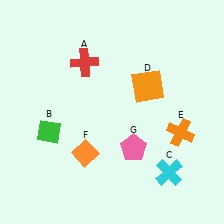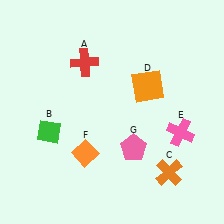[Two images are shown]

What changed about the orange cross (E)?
In Image 1, E is orange. In Image 2, it changed to pink.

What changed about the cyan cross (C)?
In Image 1, C is cyan. In Image 2, it changed to orange.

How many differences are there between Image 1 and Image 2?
There are 2 differences between the two images.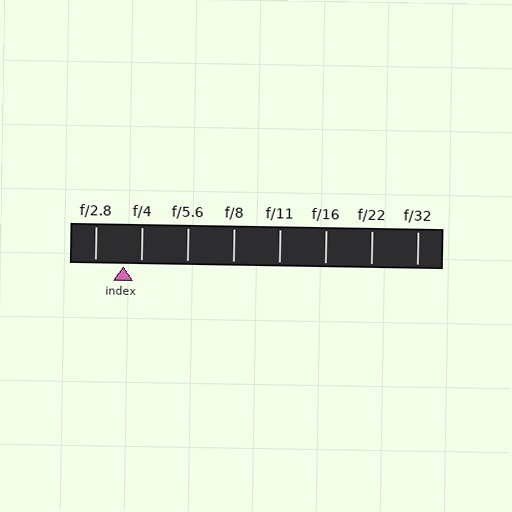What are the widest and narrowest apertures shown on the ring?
The widest aperture shown is f/2.8 and the narrowest is f/32.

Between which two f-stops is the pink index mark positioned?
The index mark is between f/2.8 and f/4.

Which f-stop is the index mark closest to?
The index mark is closest to f/4.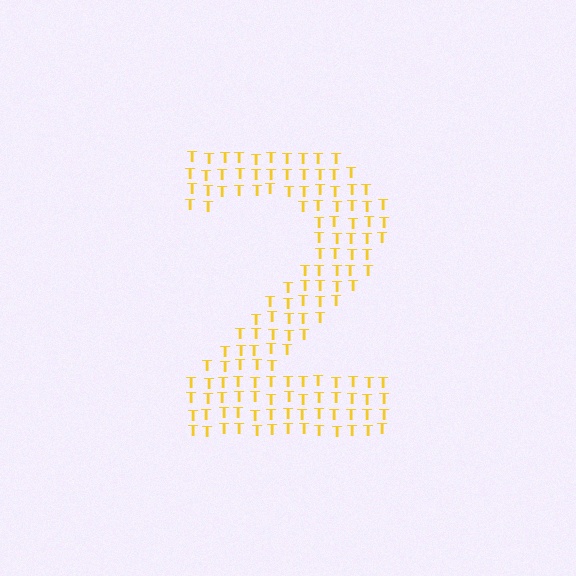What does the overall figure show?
The overall figure shows the digit 2.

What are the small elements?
The small elements are letter T's.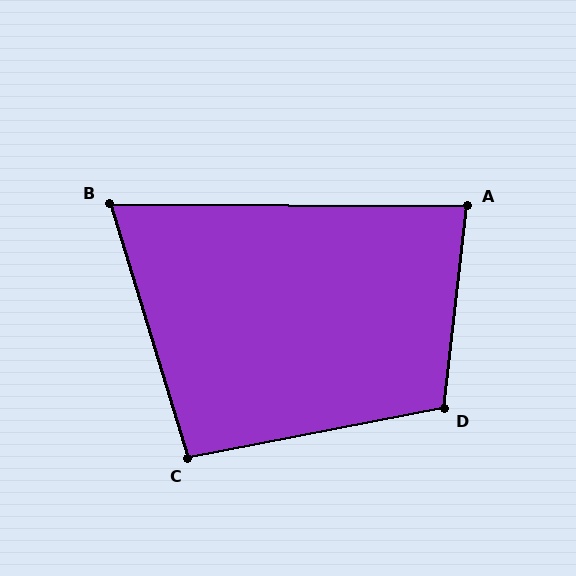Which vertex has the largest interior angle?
D, at approximately 107 degrees.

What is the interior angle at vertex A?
Approximately 84 degrees (acute).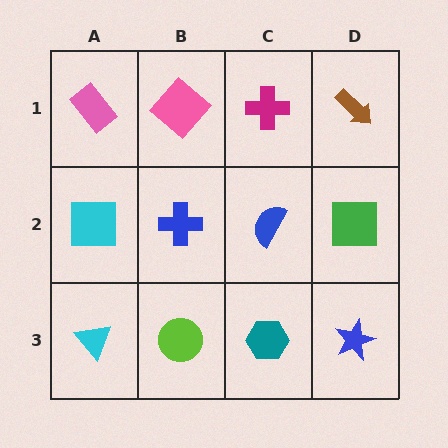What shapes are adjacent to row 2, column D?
A brown arrow (row 1, column D), a blue star (row 3, column D), a blue semicircle (row 2, column C).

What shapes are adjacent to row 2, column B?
A pink diamond (row 1, column B), a lime circle (row 3, column B), a cyan square (row 2, column A), a blue semicircle (row 2, column C).